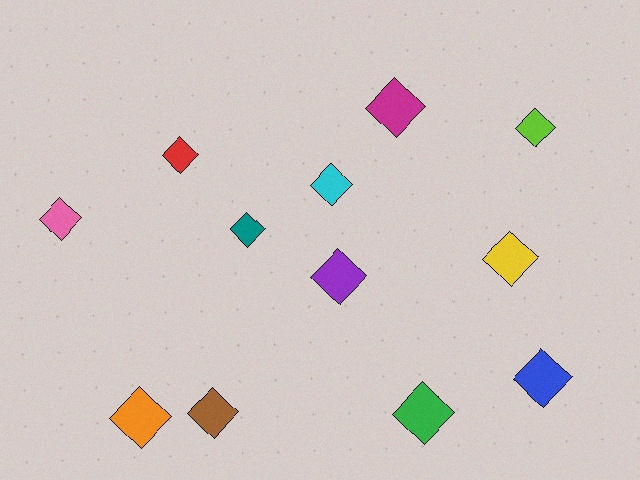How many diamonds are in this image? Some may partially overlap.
There are 12 diamonds.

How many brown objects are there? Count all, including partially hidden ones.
There is 1 brown object.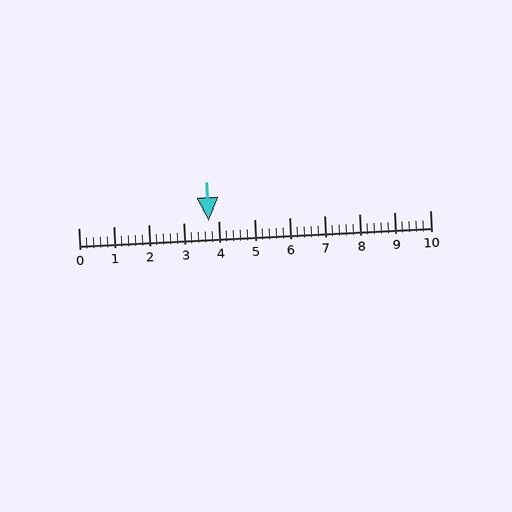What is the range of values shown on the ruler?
The ruler shows values from 0 to 10.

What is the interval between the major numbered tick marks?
The major tick marks are spaced 1 units apart.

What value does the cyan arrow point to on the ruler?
The cyan arrow points to approximately 3.7.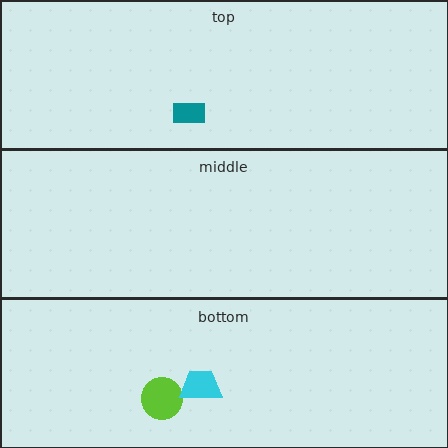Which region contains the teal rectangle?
The top region.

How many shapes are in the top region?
1.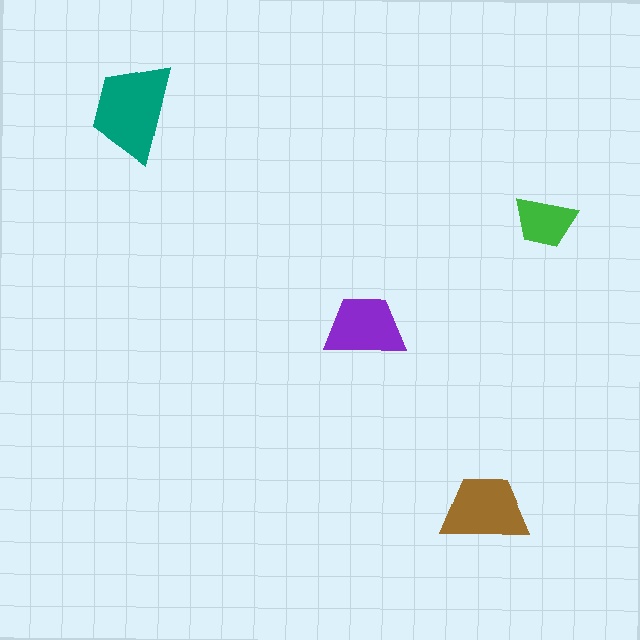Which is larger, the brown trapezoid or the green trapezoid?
The brown one.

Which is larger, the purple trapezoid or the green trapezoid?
The purple one.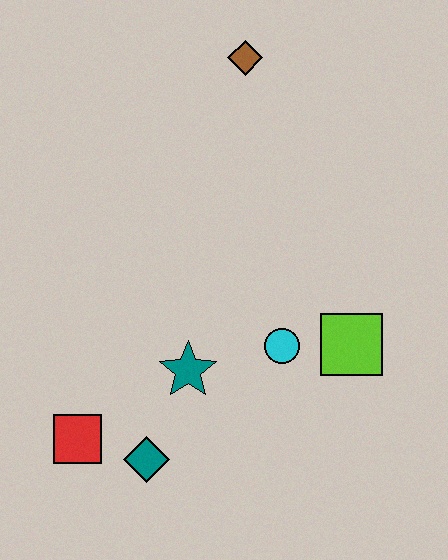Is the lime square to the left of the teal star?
No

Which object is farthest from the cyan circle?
The brown diamond is farthest from the cyan circle.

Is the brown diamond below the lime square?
No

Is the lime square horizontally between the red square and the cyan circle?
No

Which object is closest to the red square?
The teal diamond is closest to the red square.